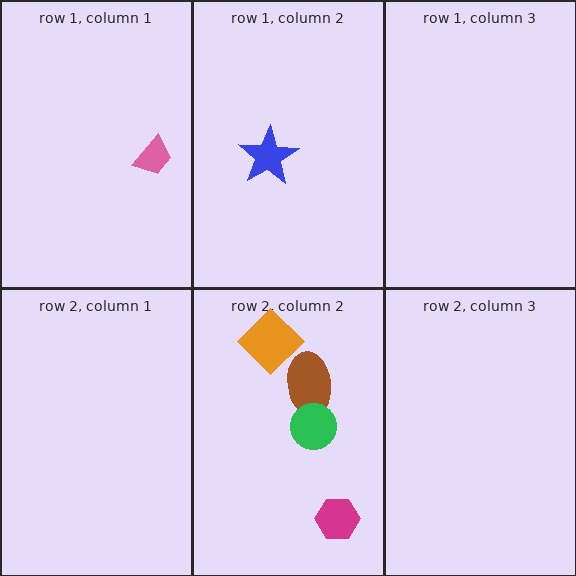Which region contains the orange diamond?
The row 2, column 2 region.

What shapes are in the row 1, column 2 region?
The blue star.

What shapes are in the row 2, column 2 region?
The orange diamond, the brown ellipse, the green circle, the magenta hexagon.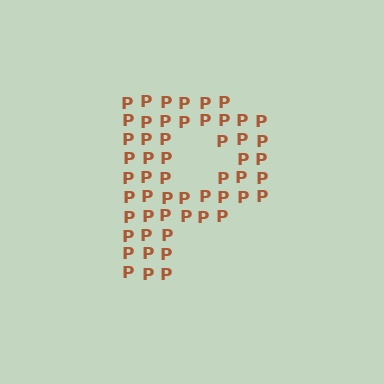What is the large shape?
The large shape is the letter P.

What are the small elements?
The small elements are letter P's.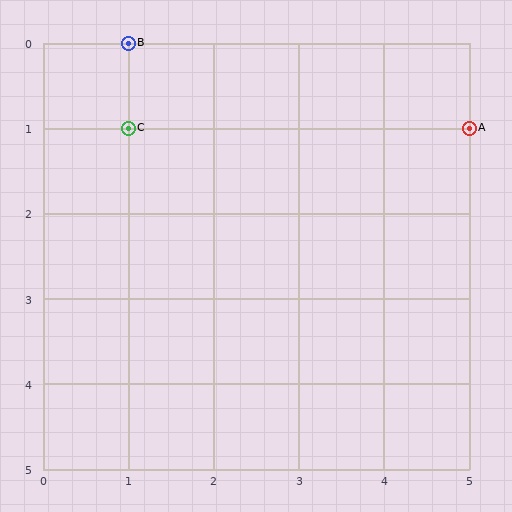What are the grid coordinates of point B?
Point B is at grid coordinates (1, 0).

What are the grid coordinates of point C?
Point C is at grid coordinates (1, 1).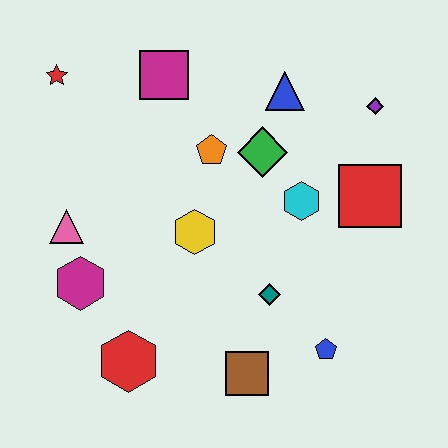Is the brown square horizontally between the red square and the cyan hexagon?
No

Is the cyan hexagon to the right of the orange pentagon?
Yes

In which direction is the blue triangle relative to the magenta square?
The blue triangle is to the right of the magenta square.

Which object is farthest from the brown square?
The red star is farthest from the brown square.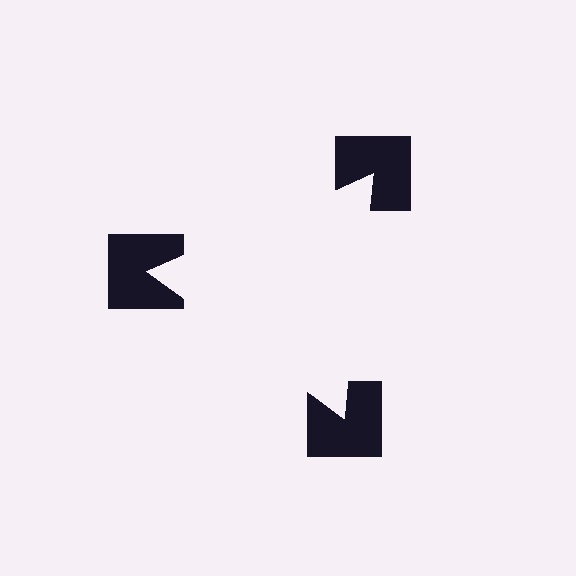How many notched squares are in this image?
There are 3 — one at each vertex of the illusory triangle.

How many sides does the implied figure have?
3 sides.